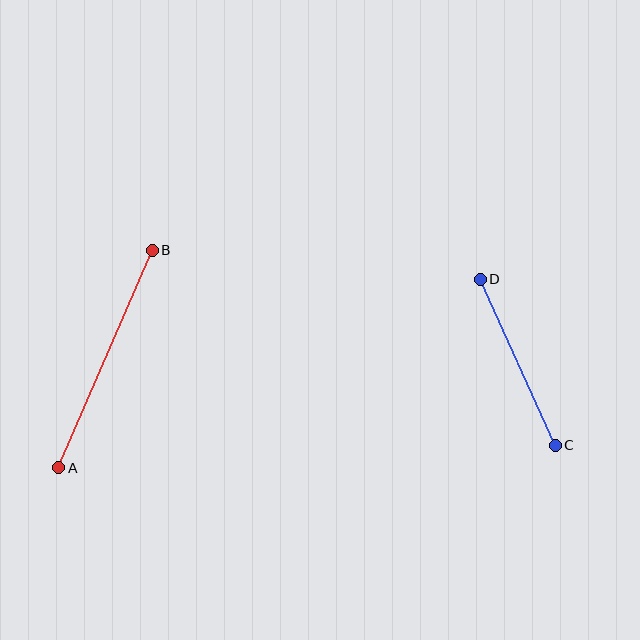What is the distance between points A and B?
The distance is approximately 237 pixels.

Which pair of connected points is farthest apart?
Points A and B are farthest apart.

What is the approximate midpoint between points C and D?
The midpoint is at approximately (518, 362) pixels.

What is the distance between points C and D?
The distance is approximately 182 pixels.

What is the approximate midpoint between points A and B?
The midpoint is at approximately (105, 359) pixels.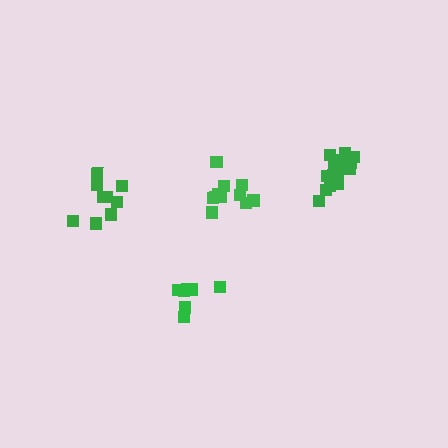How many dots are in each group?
Group 1: 11 dots, Group 2: 9 dots, Group 3: 14 dots, Group 4: 9 dots (43 total).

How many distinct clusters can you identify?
There are 4 distinct clusters.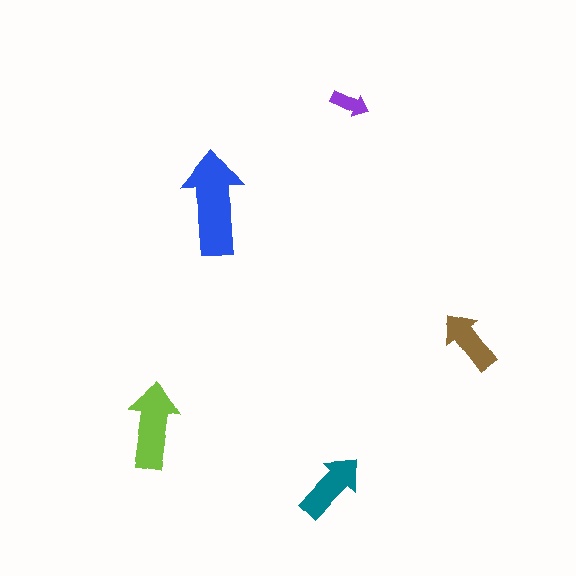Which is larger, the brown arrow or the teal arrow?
The teal one.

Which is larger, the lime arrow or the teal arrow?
The lime one.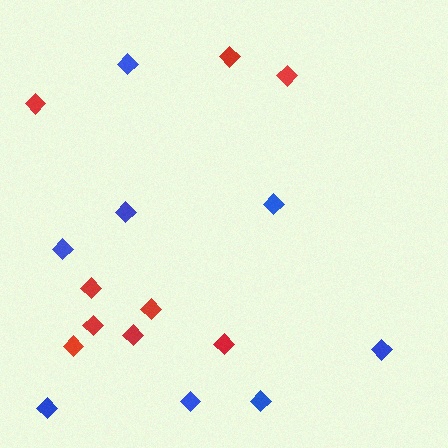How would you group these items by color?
There are 2 groups: one group of red diamonds (9) and one group of blue diamonds (8).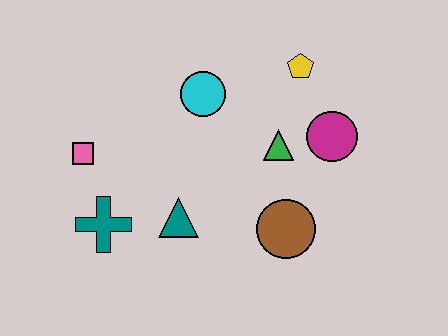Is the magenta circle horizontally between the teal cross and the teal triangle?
No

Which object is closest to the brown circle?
The green triangle is closest to the brown circle.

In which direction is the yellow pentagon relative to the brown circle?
The yellow pentagon is above the brown circle.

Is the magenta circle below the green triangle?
No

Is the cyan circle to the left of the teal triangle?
No